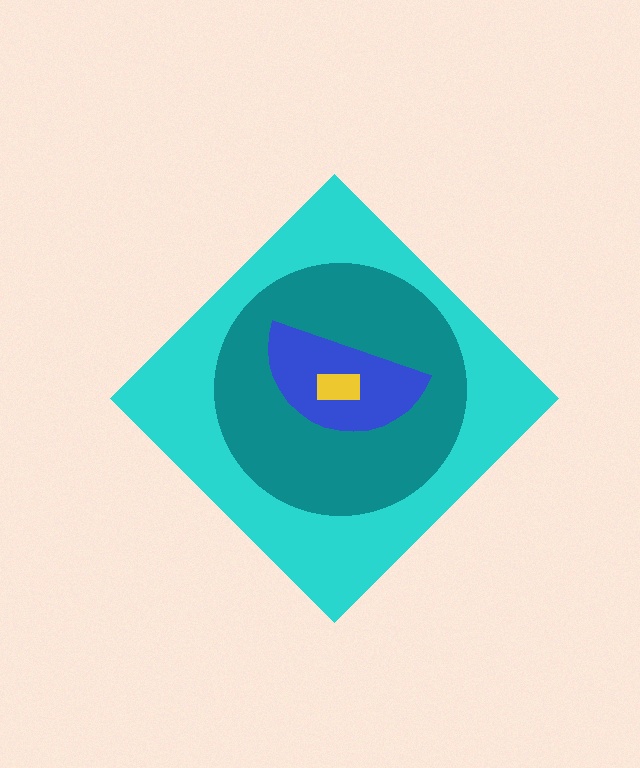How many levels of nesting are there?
4.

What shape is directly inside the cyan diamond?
The teal circle.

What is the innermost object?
The yellow rectangle.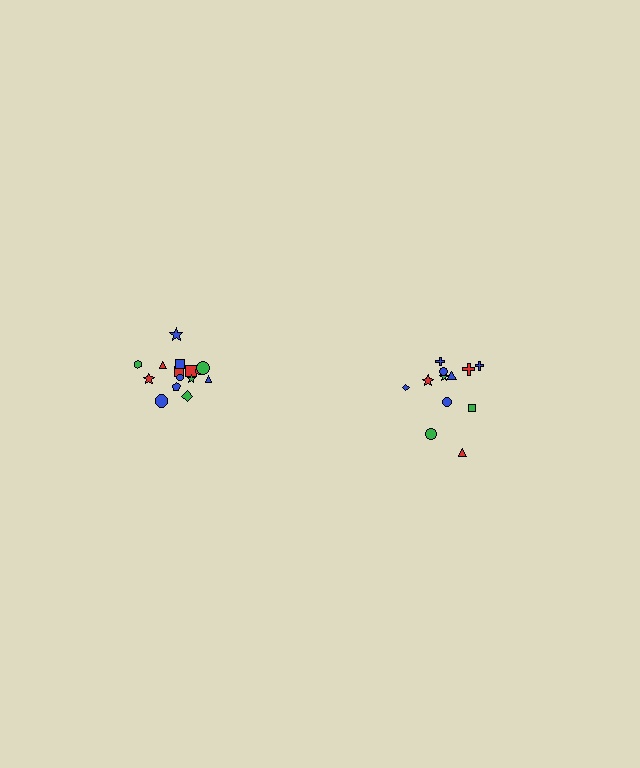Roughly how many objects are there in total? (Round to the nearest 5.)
Roughly 25 objects in total.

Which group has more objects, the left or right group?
The left group.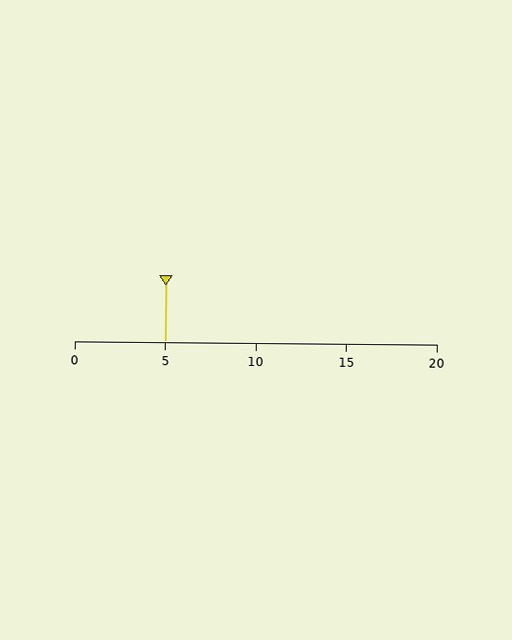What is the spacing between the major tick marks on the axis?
The major ticks are spaced 5 apart.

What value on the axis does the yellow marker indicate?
The marker indicates approximately 5.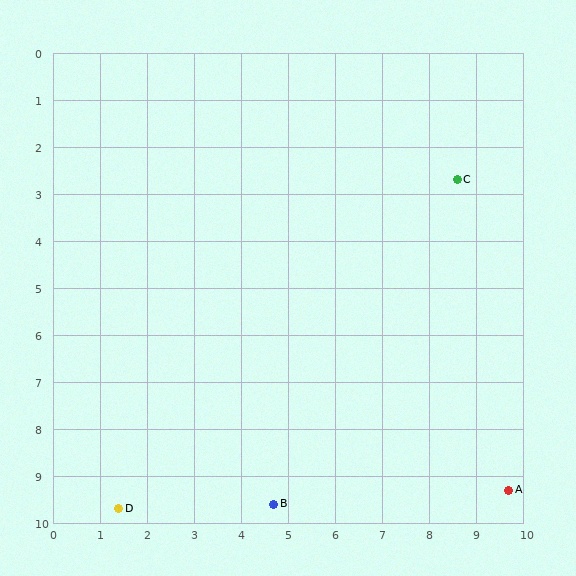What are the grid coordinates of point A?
Point A is at approximately (9.7, 9.3).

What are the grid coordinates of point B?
Point B is at approximately (4.7, 9.6).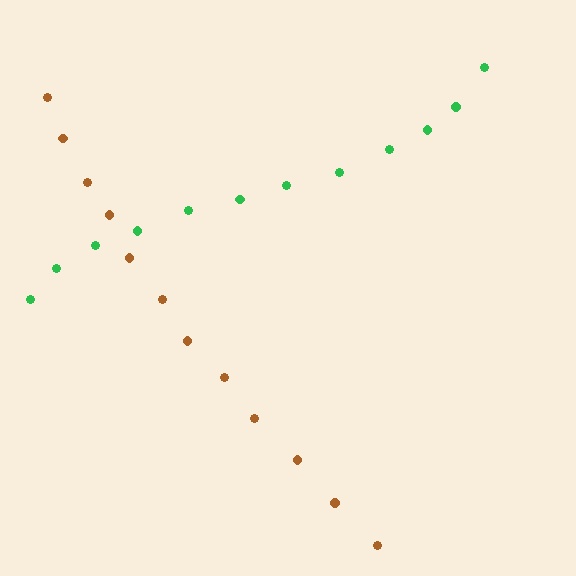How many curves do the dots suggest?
There are 2 distinct paths.